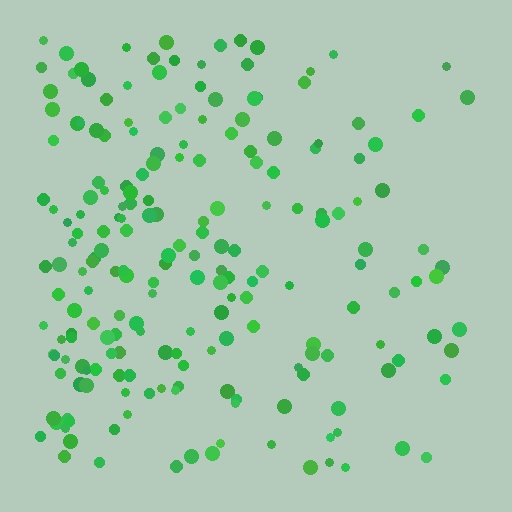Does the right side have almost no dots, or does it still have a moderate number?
Still a moderate number, just noticeably fewer than the left.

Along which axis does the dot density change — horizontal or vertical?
Horizontal.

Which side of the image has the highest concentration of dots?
The left.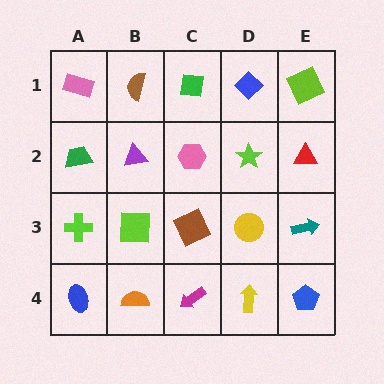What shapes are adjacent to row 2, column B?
A brown semicircle (row 1, column B), a lime square (row 3, column B), a green trapezoid (row 2, column A), a pink hexagon (row 2, column C).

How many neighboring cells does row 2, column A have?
3.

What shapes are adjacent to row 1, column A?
A green trapezoid (row 2, column A), a brown semicircle (row 1, column B).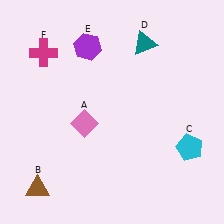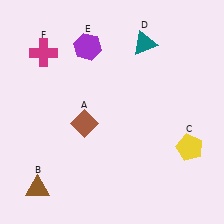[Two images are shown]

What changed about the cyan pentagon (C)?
In Image 1, C is cyan. In Image 2, it changed to yellow.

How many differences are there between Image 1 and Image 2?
There are 2 differences between the two images.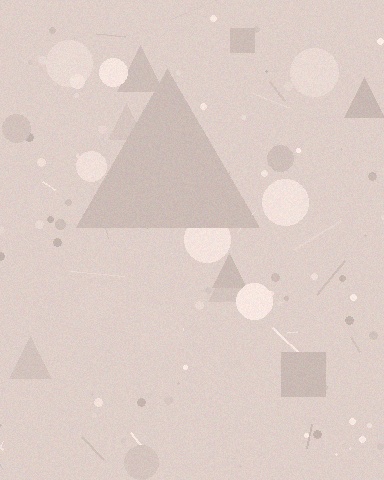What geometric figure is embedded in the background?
A triangle is embedded in the background.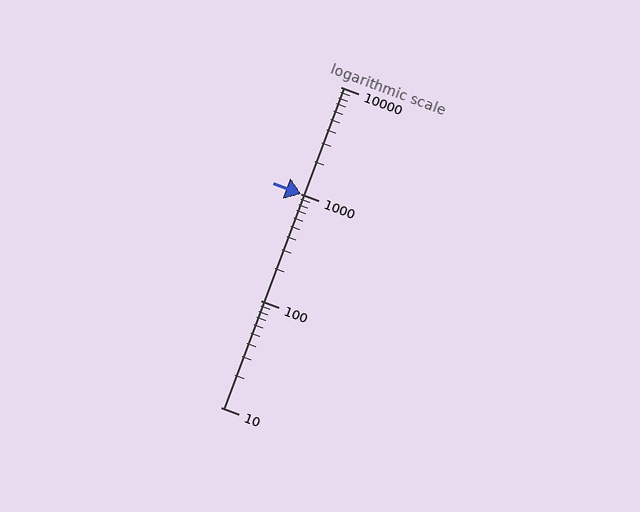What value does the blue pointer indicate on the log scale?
The pointer indicates approximately 1000.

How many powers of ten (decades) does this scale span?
The scale spans 3 decades, from 10 to 10000.